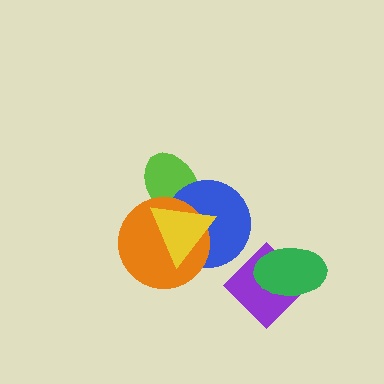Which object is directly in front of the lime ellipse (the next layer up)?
The blue circle is directly in front of the lime ellipse.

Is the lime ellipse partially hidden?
Yes, it is partially covered by another shape.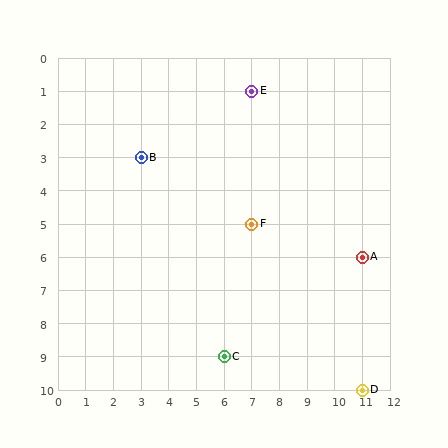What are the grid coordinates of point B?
Point B is at grid coordinates (3, 3).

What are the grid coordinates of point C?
Point C is at grid coordinates (6, 9).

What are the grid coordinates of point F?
Point F is at grid coordinates (7, 5).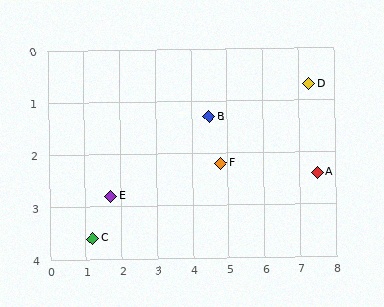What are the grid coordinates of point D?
Point D is at approximately (7.3, 0.7).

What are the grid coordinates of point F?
Point F is at approximately (4.8, 2.2).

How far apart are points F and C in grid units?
Points F and C are about 3.9 grid units apart.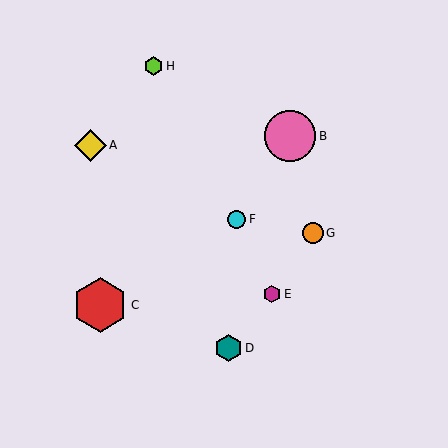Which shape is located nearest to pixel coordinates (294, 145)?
The pink circle (labeled B) at (290, 136) is nearest to that location.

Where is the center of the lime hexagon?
The center of the lime hexagon is at (154, 66).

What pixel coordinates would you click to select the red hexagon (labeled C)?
Click at (100, 305) to select the red hexagon C.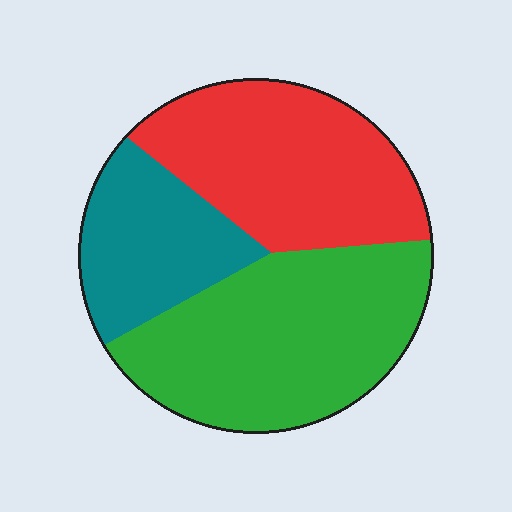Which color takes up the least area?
Teal, at roughly 20%.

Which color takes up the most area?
Green, at roughly 45%.